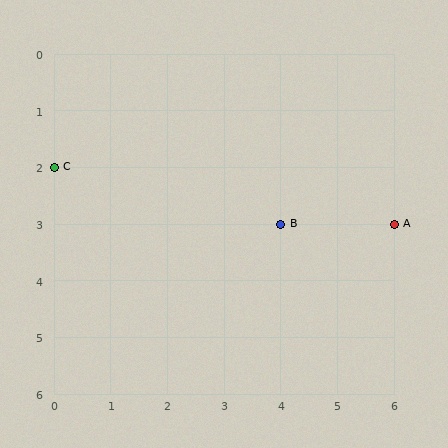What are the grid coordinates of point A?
Point A is at grid coordinates (6, 3).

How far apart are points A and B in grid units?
Points A and B are 2 columns apart.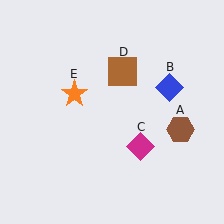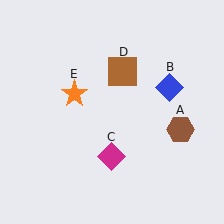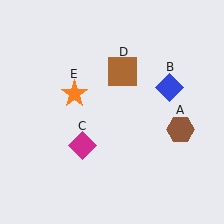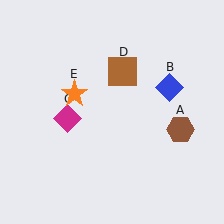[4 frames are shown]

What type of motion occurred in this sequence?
The magenta diamond (object C) rotated clockwise around the center of the scene.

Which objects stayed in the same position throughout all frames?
Brown hexagon (object A) and blue diamond (object B) and brown square (object D) and orange star (object E) remained stationary.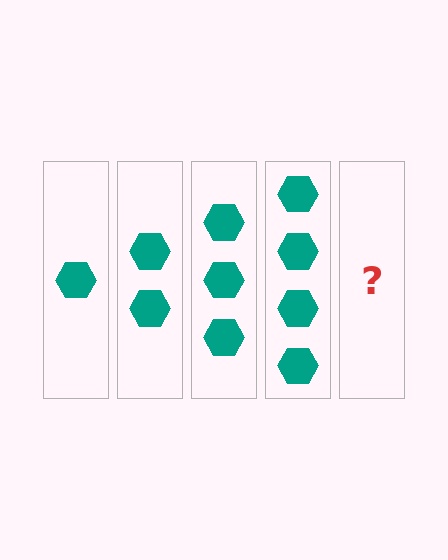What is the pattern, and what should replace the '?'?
The pattern is that each step adds one more hexagon. The '?' should be 5 hexagons.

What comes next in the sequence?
The next element should be 5 hexagons.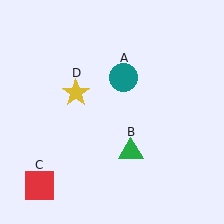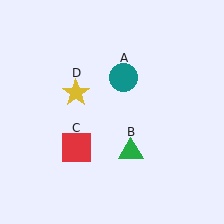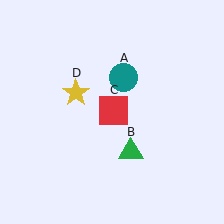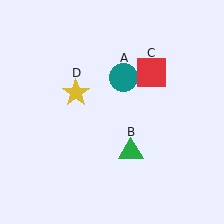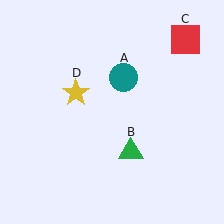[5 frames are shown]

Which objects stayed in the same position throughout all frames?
Teal circle (object A) and green triangle (object B) and yellow star (object D) remained stationary.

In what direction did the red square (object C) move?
The red square (object C) moved up and to the right.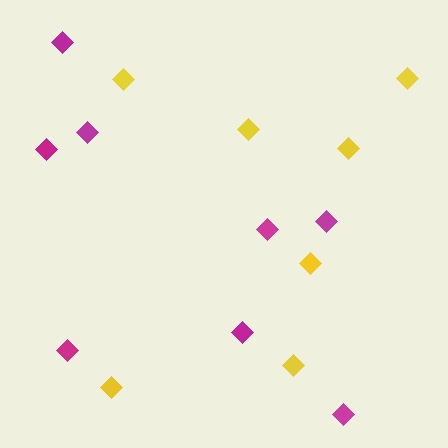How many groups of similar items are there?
There are 2 groups: one group of magenta diamonds (8) and one group of yellow diamonds (7).